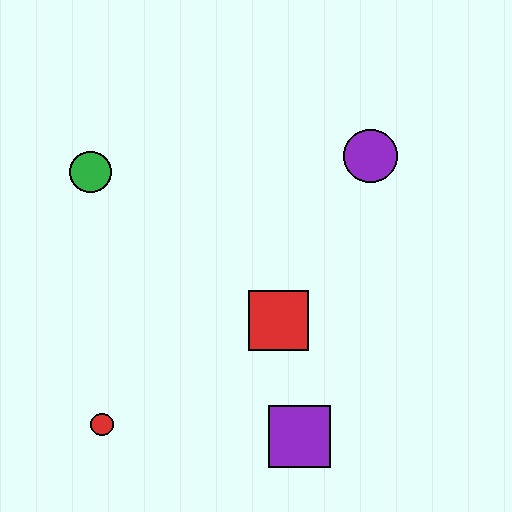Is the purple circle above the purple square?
Yes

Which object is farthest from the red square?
The green circle is farthest from the red square.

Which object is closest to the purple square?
The red square is closest to the purple square.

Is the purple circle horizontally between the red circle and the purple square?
No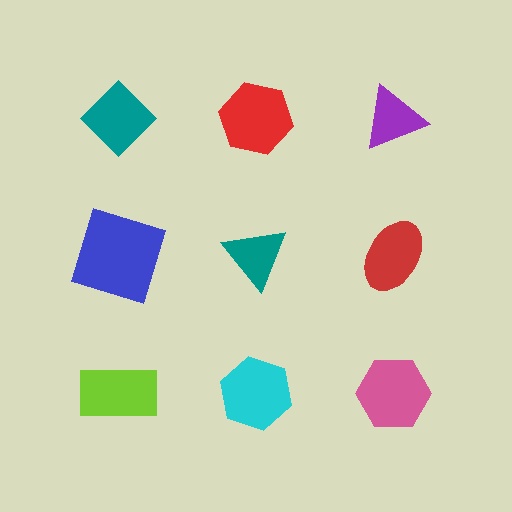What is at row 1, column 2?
A red hexagon.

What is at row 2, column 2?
A teal triangle.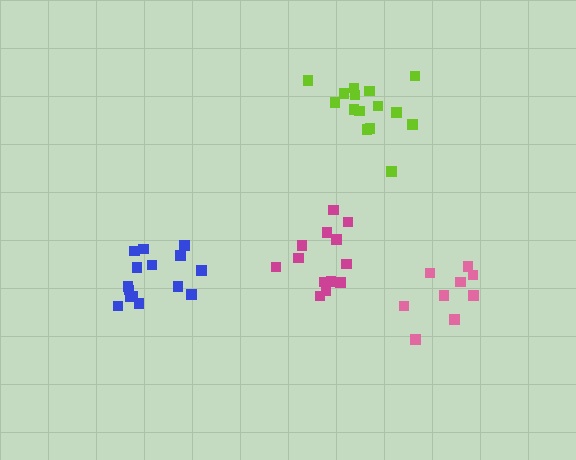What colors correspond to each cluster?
The clusters are colored: lime, magenta, blue, pink.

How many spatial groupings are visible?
There are 4 spatial groupings.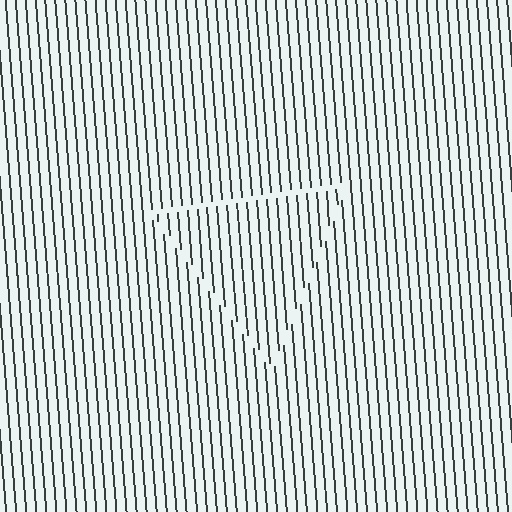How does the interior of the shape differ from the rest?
The interior of the shape contains the same grating, shifted by half a period — the contour is defined by the phase discontinuity where line-ends from the inner and outer gratings abut.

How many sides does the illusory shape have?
3 sides — the line-ends trace a triangle.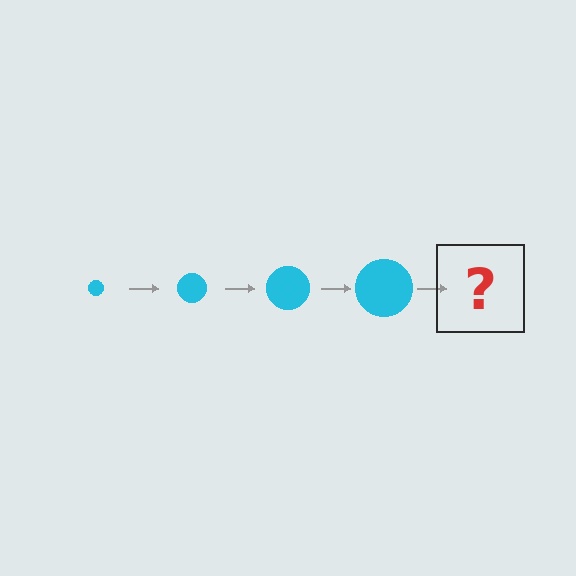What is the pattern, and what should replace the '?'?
The pattern is that the circle gets progressively larger each step. The '?' should be a cyan circle, larger than the previous one.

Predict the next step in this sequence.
The next step is a cyan circle, larger than the previous one.